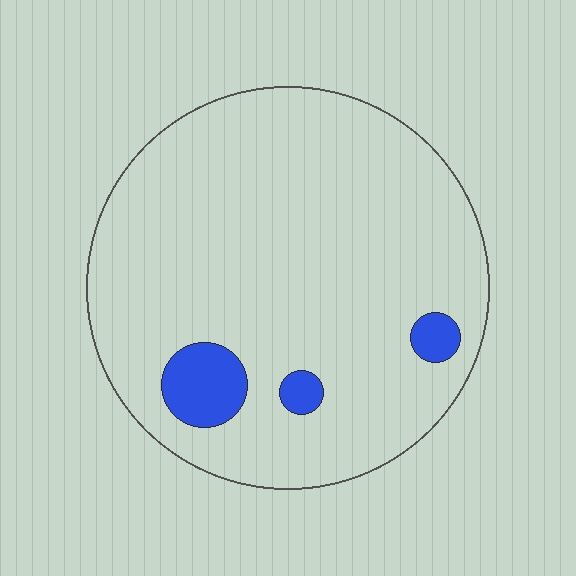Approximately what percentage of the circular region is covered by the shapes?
Approximately 5%.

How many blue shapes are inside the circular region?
3.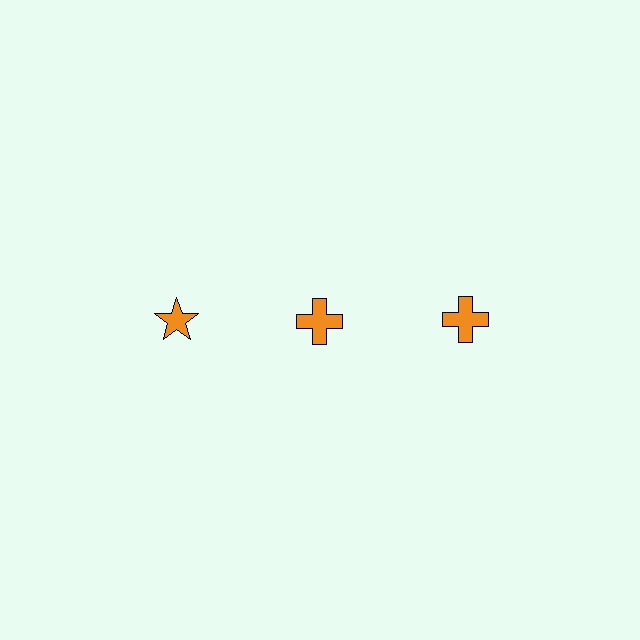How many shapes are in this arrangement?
There are 3 shapes arranged in a grid pattern.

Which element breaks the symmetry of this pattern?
The orange star in the top row, leftmost column breaks the symmetry. All other shapes are orange crosses.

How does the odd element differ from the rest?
It has a different shape: star instead of cross.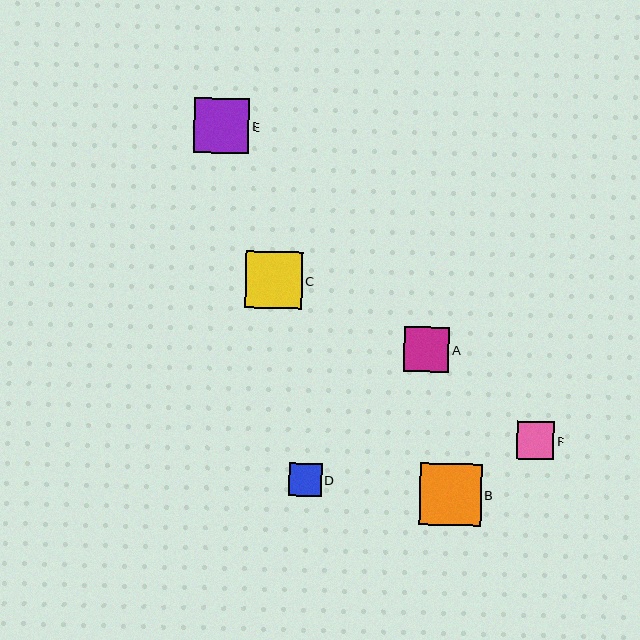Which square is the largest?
Square B is the largest with a size of approximately 62 pixels.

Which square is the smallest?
Square D is the smallest with a size of approximately 33 pixels.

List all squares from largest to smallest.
From largest to smallest: B, C, E, A, F, D.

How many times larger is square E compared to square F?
Square E is approximately 1.5 times the size of square F.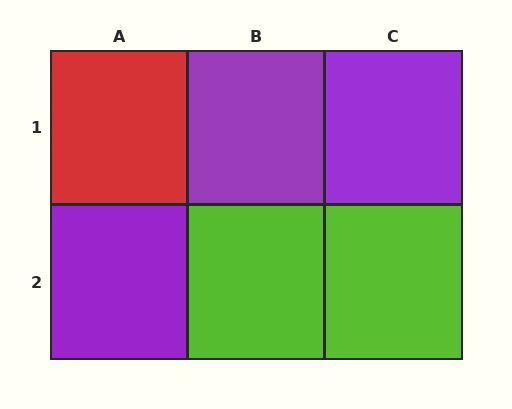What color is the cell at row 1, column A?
Red.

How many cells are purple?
3 cells are purple.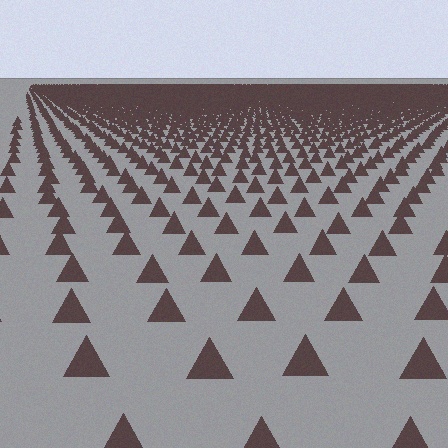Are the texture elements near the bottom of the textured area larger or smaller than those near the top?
Larger. Near the bottom, elements are closer to the viewer and appear at a bigger on-screen size.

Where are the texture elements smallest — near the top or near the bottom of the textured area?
Near the top.